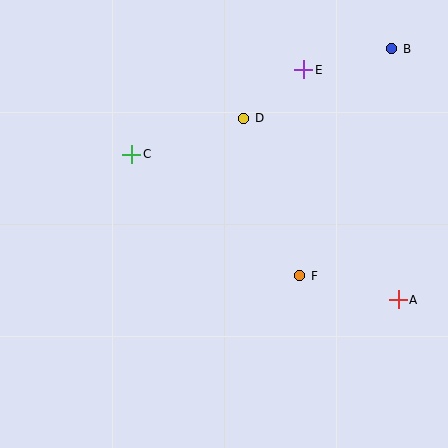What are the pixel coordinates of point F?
Point F is at (300, 276).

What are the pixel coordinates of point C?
Point C is at (132, 154).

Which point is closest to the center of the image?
Point F at (300, 276) is closest to the center.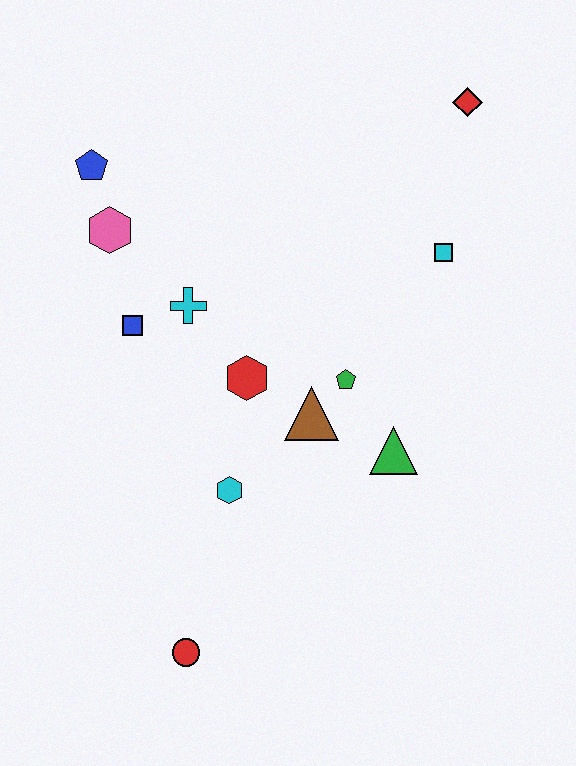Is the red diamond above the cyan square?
Yes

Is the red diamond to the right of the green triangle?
Yes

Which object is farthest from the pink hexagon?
The red circle is farthest from the pink hexagon.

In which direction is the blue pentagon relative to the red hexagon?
The blue pentagon is above the red hexagon.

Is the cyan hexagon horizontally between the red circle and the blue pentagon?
No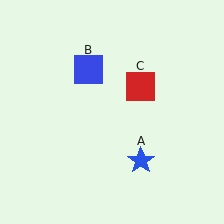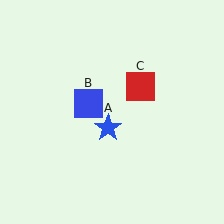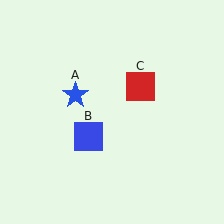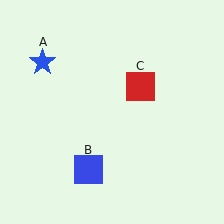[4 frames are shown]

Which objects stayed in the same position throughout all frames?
Red square (object C) remained stationary.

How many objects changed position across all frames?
2 objects changed position: blue star (object A), blue square (object B).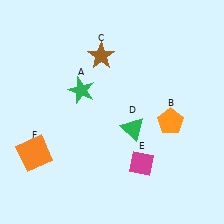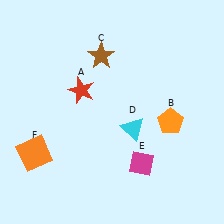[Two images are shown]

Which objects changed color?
A changed from green to red. D changed from green to cyan.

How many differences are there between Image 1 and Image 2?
There are 2 differences between the two images.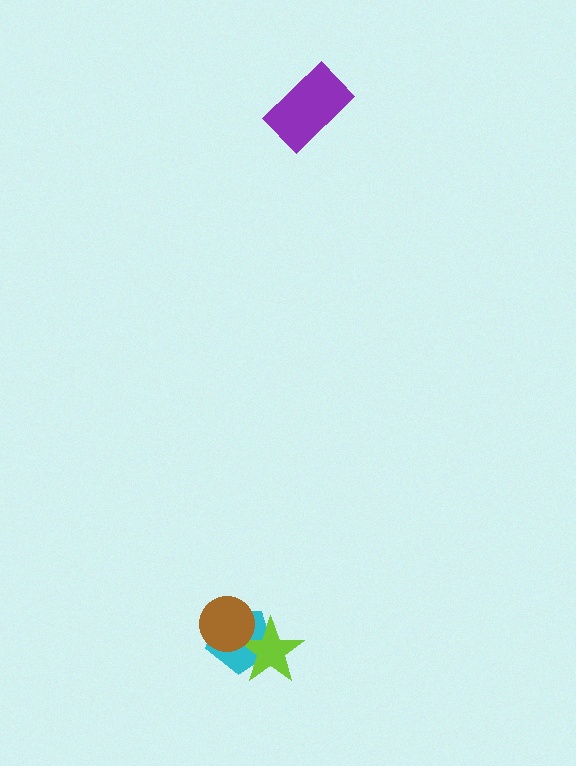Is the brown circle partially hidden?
No, no other shape covers it.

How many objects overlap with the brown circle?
2 objects overlap with the brown circle.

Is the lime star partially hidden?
Yes, it is partially covered by another shape.